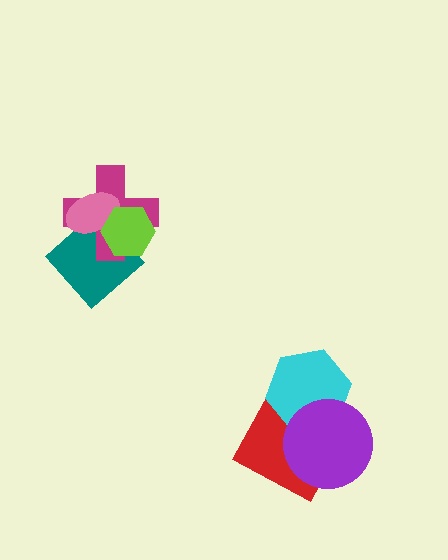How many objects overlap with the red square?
2 objects overlap with the red square.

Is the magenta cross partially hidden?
Yes, it is partially covered by another shape.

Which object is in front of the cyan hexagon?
The purple circle is in front of the cyan hexagon.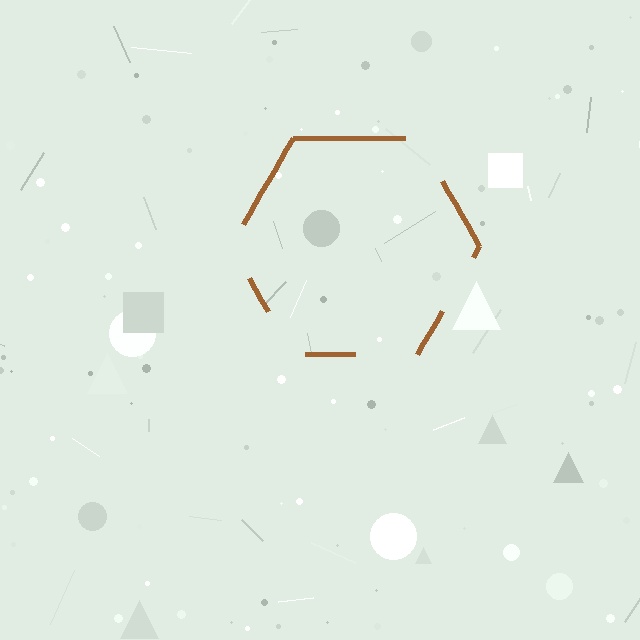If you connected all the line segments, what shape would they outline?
They would outline a hexagon.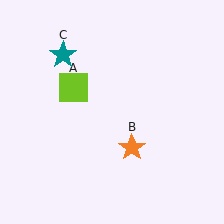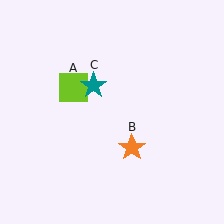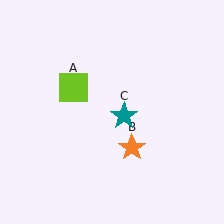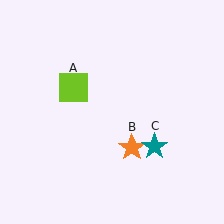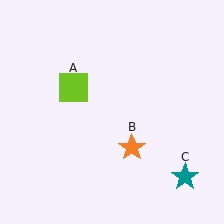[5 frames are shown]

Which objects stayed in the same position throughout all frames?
Lime square (object A) and orange star (object B) remained stationary.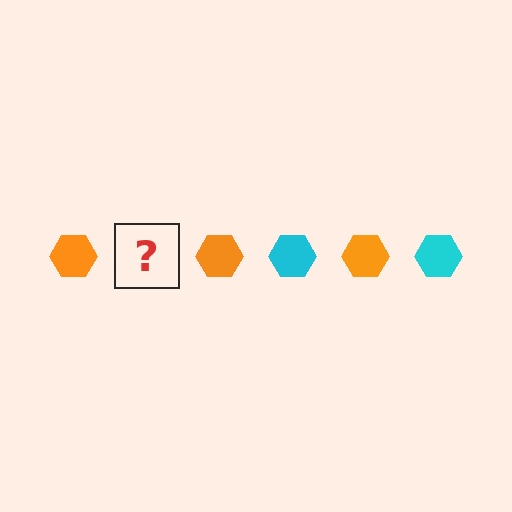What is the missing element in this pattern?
The missing element is a cyan hexagon.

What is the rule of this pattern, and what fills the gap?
The rule is that the pattern cycles through orange, cyan hexagons. The gap should be filled with a cyan hexagon.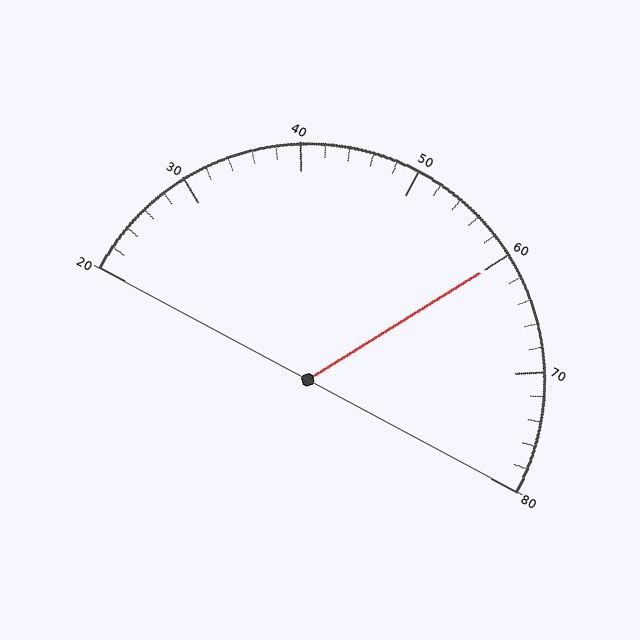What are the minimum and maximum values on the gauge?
The gauge ranges from 20 to 80.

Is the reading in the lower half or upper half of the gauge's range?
The reading is in the upper half of the range (20 to 80).